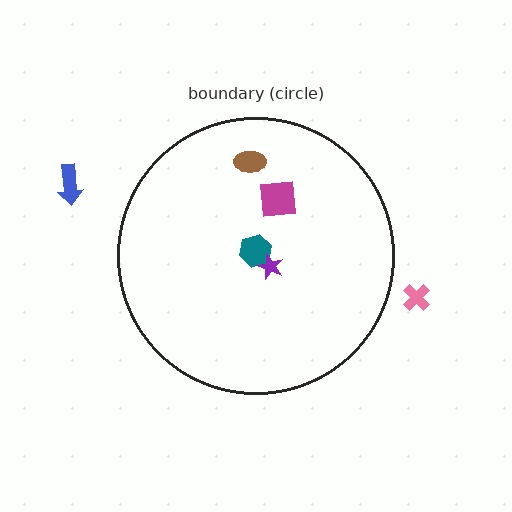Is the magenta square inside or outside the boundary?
Inside.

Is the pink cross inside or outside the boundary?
Outside.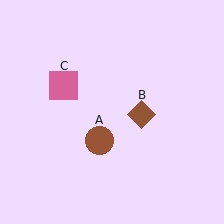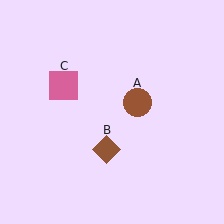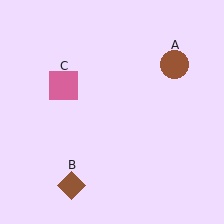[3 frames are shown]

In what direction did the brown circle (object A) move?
The brown circle (object A) moved up and to the right.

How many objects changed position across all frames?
2 objects changed position: brown circle (object A), brown diamond (object B).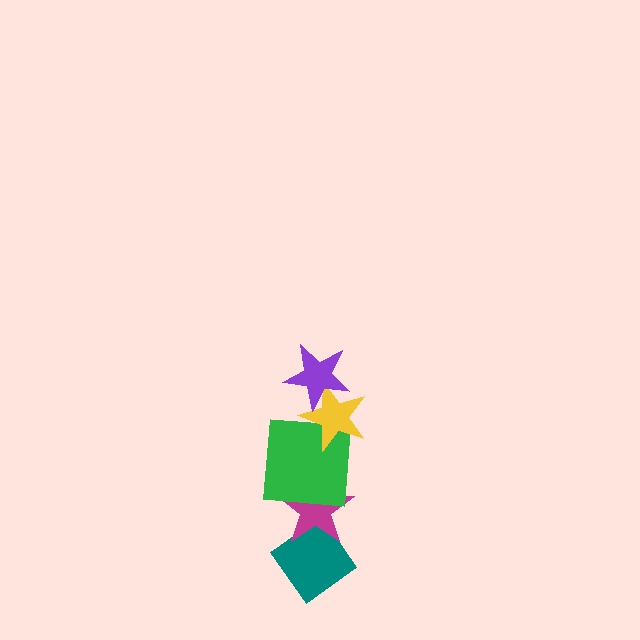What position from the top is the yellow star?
The yellow star is 2nd from the top.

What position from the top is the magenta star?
The magenta star is 4th from the top.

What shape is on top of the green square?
The yellow star is on top of the green square.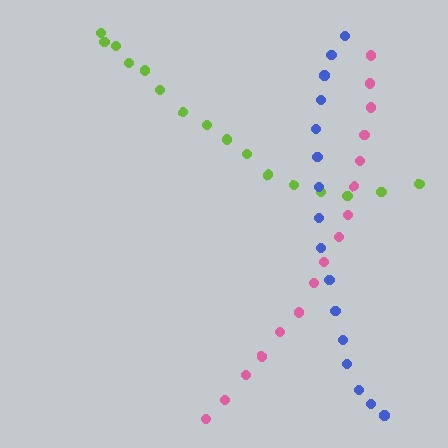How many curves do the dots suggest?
There are 3 distinct paths.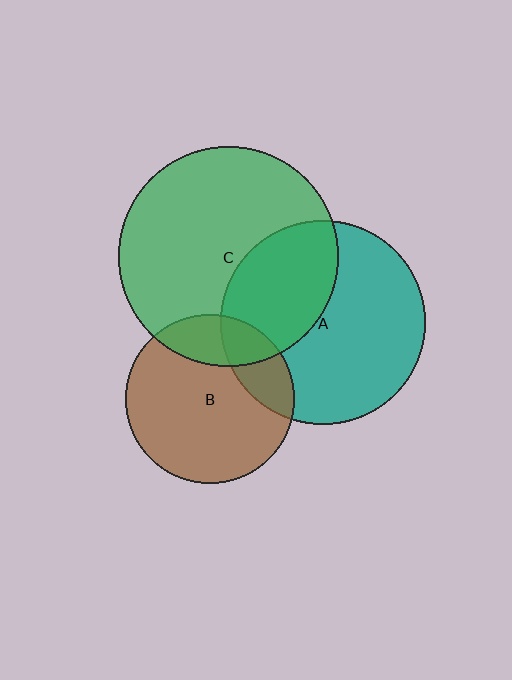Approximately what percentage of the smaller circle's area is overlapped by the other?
Approximately 20%.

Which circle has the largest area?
Circle C (green).